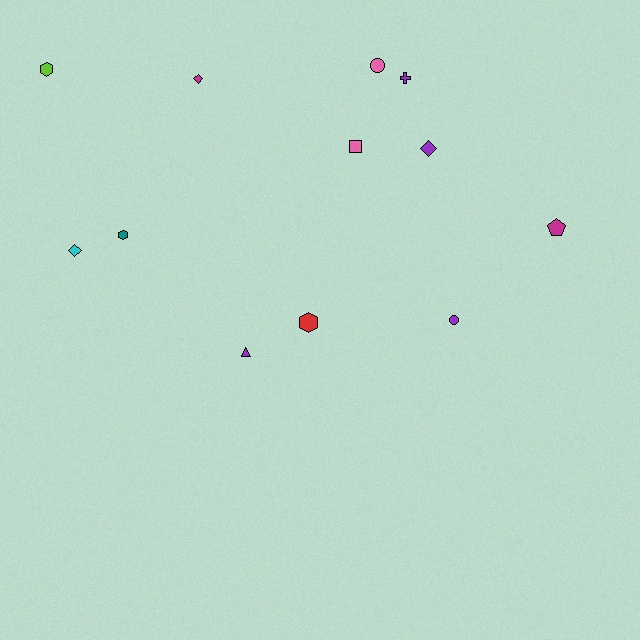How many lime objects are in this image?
There is 1 lime object.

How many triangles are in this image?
There is 1 triangle.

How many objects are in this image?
There are 12 objects.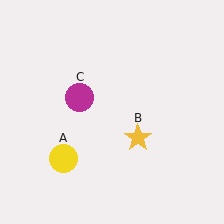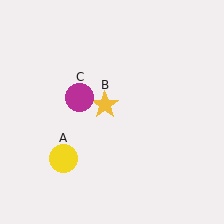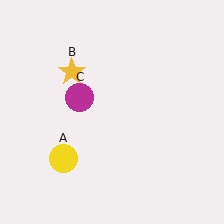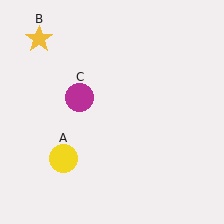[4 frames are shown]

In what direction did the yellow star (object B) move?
The yellow star (object B) moved up and to the left.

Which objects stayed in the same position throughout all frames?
Yellow circle (object A) and magenta circle (object C) remained stationary.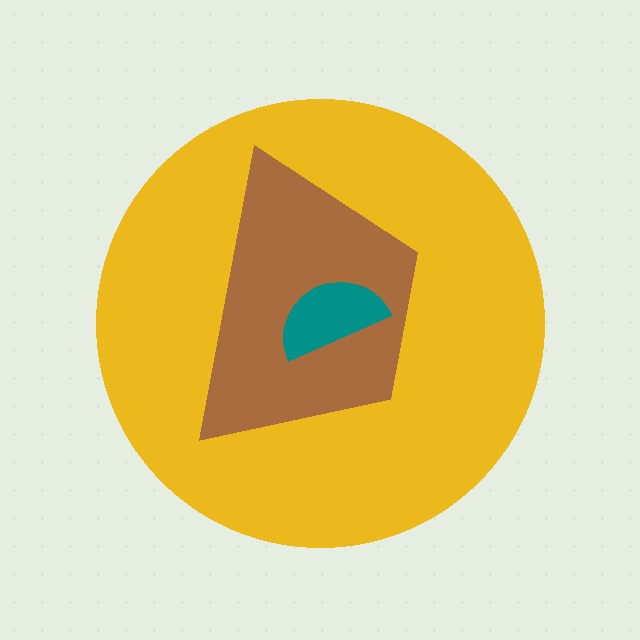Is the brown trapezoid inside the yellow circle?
Yes.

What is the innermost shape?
The teal semicircle.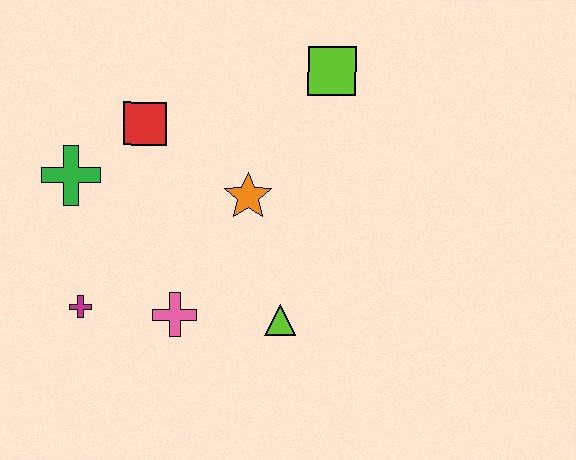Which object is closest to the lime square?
The orange star is closest to the lime square.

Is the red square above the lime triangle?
Yes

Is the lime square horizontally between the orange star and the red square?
No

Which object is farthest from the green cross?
The lime square is farthest from the green cross.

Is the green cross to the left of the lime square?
Yes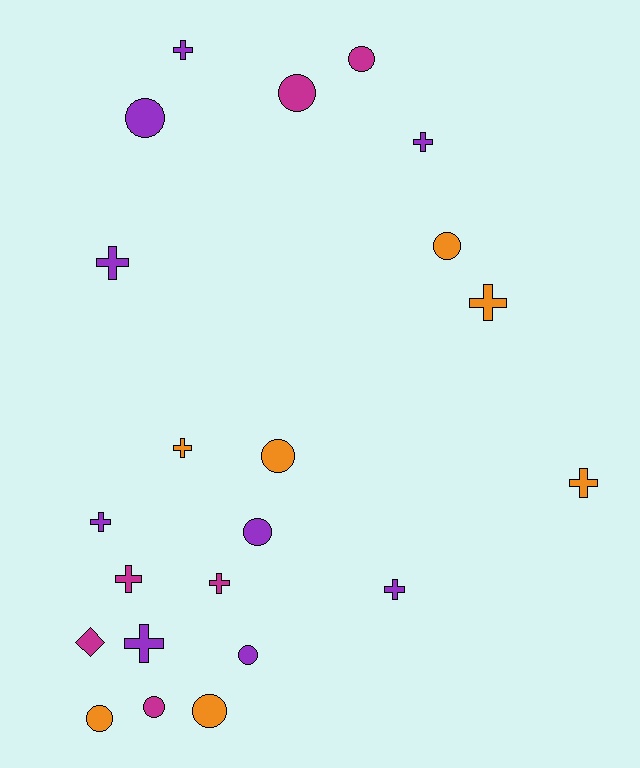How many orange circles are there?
There are 4 orange circles.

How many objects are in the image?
There are 22 objects.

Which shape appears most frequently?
Cross, with 11 objects.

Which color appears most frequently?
Purple, with 9 objects.